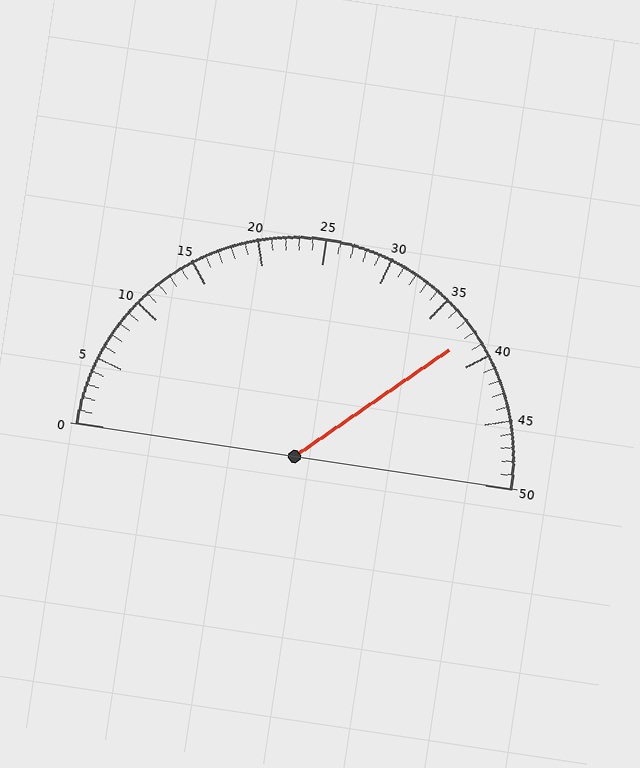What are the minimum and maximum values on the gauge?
The gauge ranges from 0 to 50.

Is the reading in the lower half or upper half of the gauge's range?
The reading is in the upper half of the range (0 to 50).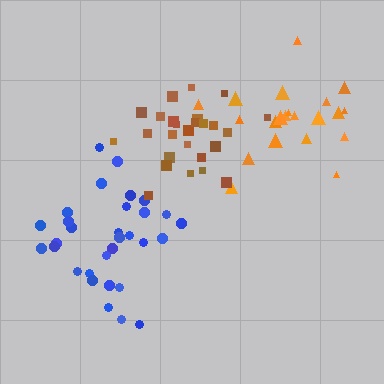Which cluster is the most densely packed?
Brown.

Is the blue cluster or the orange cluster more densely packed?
Blue.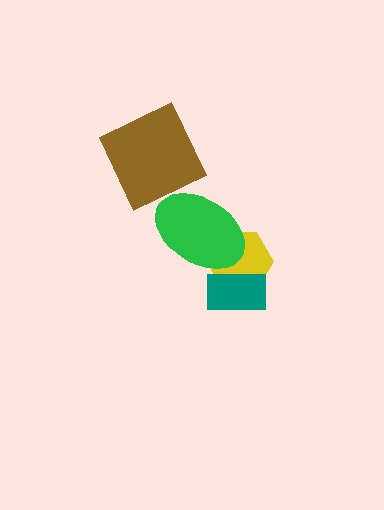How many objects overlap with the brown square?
0 objects overlap with the brown square.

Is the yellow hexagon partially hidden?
Yes, it is partially covered by another shape.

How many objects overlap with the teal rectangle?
1 object overlaps with the teal rectangle.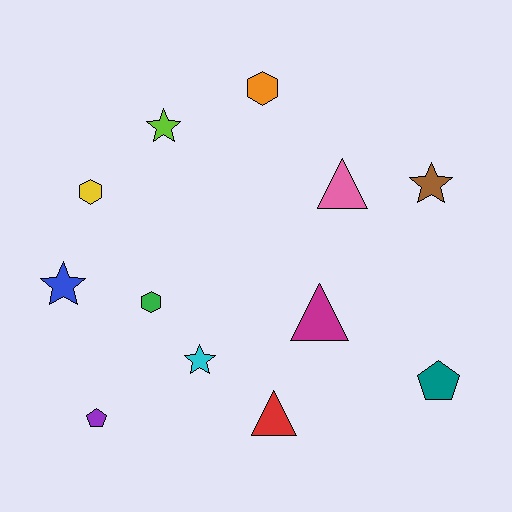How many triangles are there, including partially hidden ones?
There are 3 triangles.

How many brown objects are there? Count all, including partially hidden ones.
There is 1 brown object.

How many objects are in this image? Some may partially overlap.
There are 12 objects.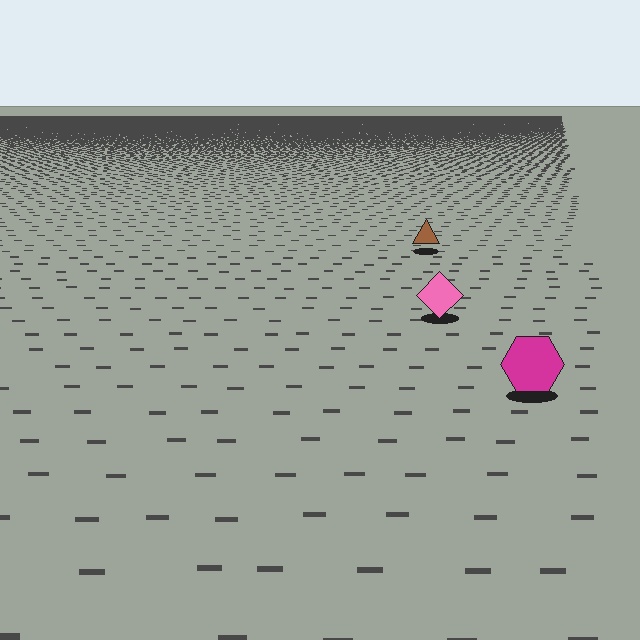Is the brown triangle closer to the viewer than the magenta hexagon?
No. The magenta hexagon is closer — you can tell from the texture gradient: the ground texture is coarser near it.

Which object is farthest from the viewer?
The brown triangle is farthest from the viewer. It appears smaller and the ground texture around it is denser.